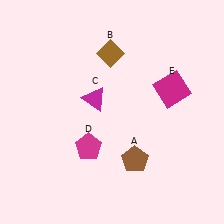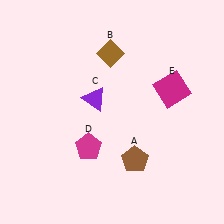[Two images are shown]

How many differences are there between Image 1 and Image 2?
There is 1 difference between the two images.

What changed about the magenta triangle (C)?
In Image 1, C is magenta. In Image 2, it changed to purple.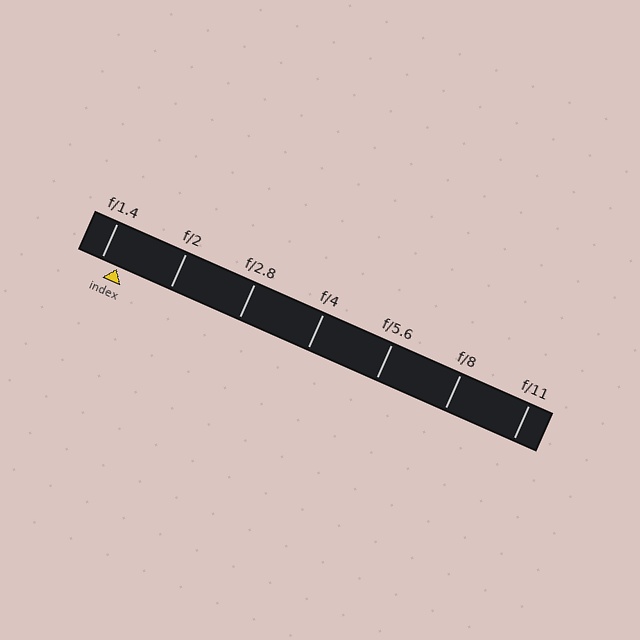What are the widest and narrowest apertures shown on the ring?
The widest aperture shown is f/1.4 and the narrowest is f/11.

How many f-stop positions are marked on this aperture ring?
There are 7 f-stop positions marked.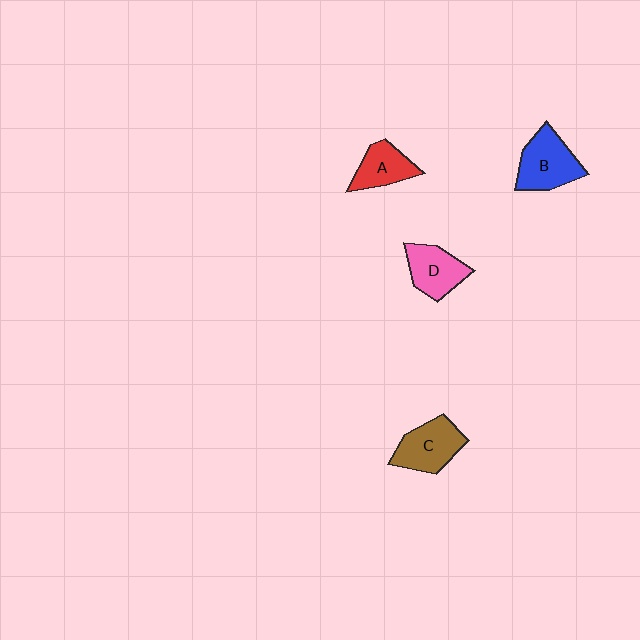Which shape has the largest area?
Shape B (blue).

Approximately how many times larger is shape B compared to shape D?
Approximately 1.2 times.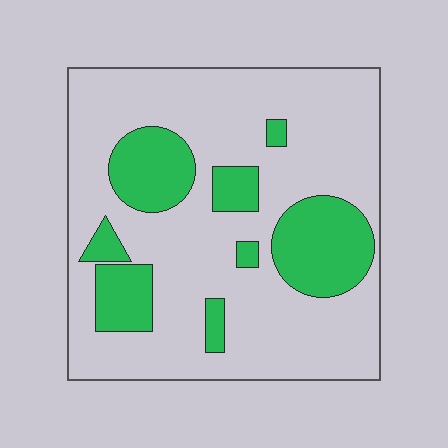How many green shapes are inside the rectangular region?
8.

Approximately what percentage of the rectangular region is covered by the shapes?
Approximately 25%.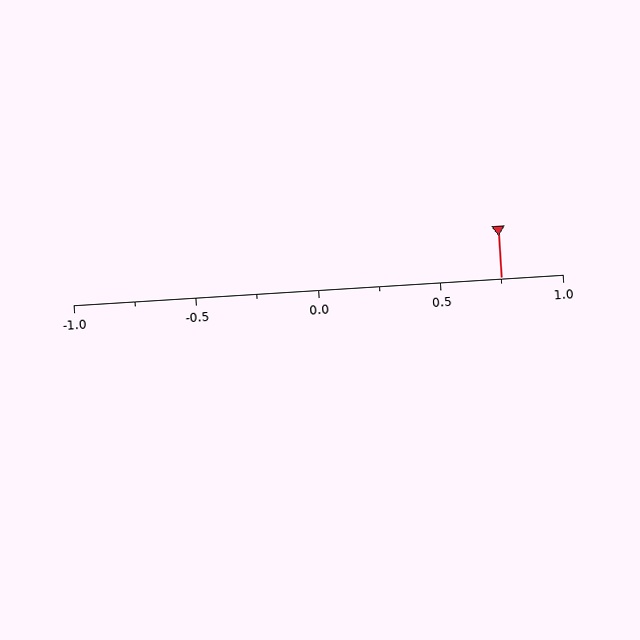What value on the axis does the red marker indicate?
The marker indicates approximately 0.75.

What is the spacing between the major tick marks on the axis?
The major ticks are spaced 0.5 apart.